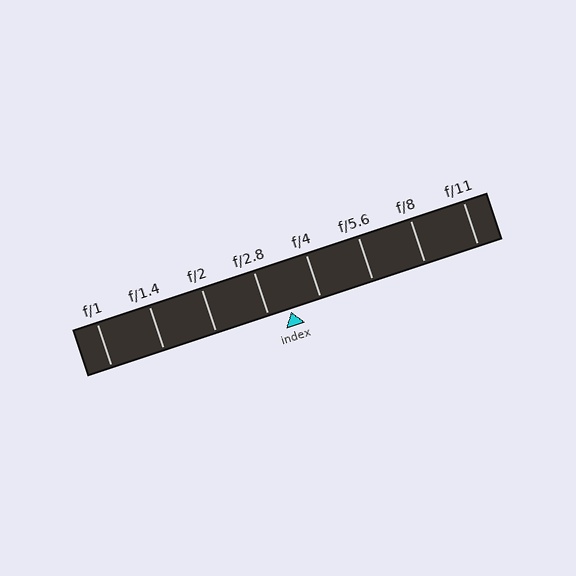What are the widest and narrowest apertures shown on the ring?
The widest aperture shown is f/1 and the narrowest is f/11.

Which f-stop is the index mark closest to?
The index mark is closest to f/2.8.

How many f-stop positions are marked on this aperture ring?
There are 8 f-stop positions marked.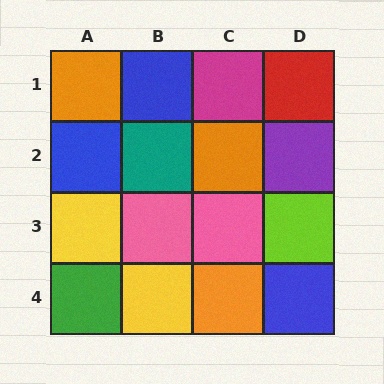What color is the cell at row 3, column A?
Yellow.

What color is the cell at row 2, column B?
Teal.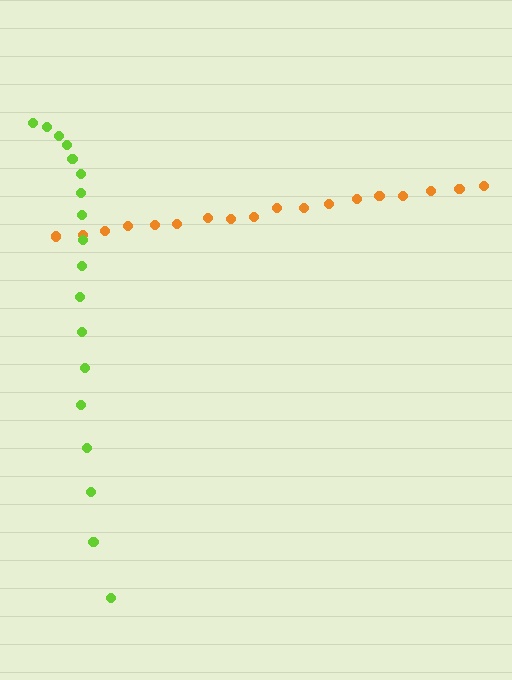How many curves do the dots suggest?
There are 2 distinct paths.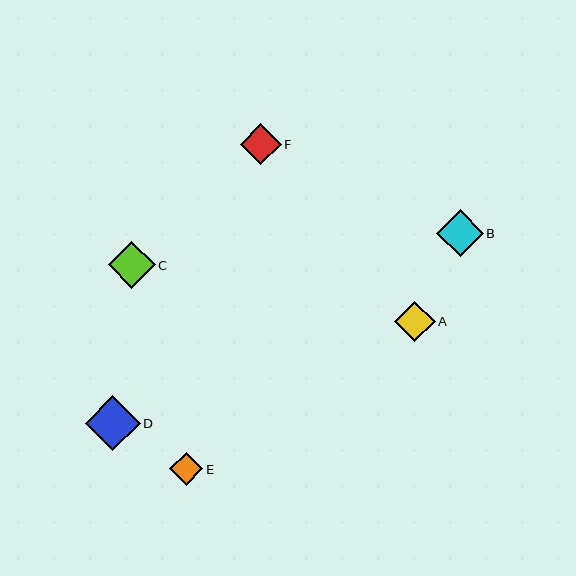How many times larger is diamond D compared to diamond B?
Diamond D is approximately 1.2 times the size of diamond B.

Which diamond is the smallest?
Diamond E is the smallest with a size of approximately 33 pixels.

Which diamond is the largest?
Diamond D is the largest with a size of approximately 55 pixels.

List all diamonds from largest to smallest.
From largest to smallest: D, C, B, F, A, E.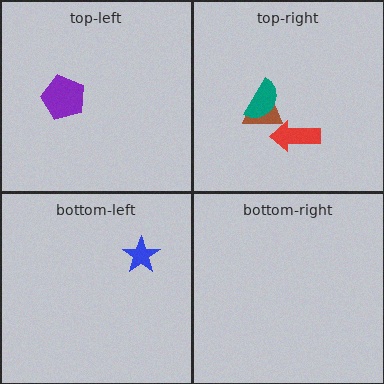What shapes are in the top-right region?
The brown trapezoid, the red arrow, the teal semicircle.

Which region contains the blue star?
The bottom-left region.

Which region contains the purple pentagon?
The top-left region.